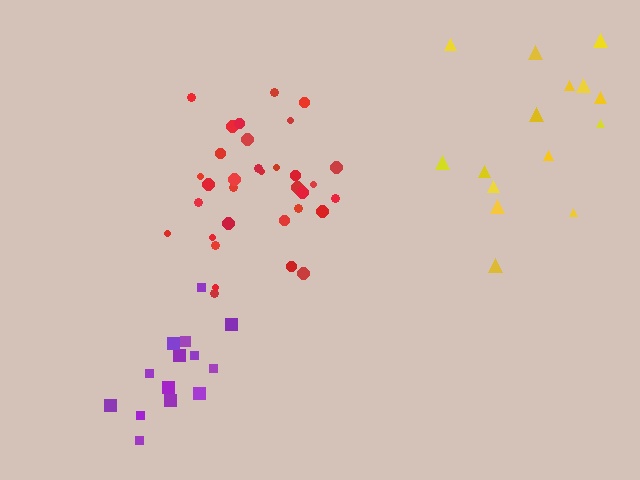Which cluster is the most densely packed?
Red.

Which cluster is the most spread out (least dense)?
Yellow.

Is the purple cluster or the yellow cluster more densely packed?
Purple.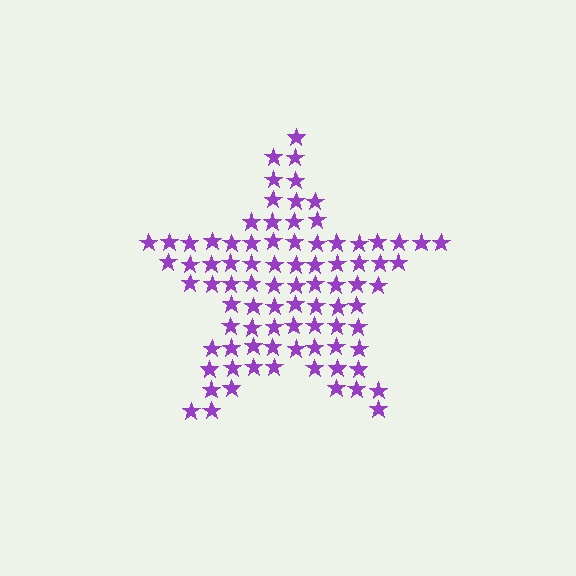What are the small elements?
The small elements are stars.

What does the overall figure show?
The overall figure shows a star.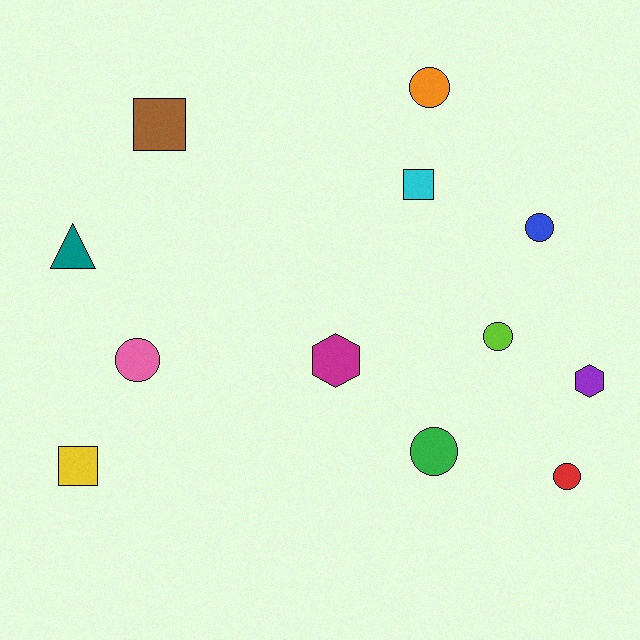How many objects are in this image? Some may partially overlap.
There are 12 objects.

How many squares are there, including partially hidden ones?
There are 3 squares.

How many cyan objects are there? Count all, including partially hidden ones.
There is 1 cyan object.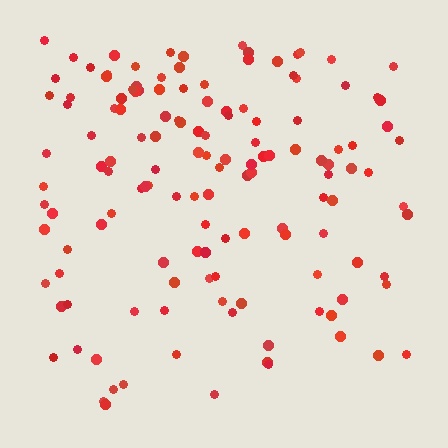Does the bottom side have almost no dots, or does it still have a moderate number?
Still a moderate number, just noticeably fewer than the top.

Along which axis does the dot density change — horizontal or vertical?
Vertical.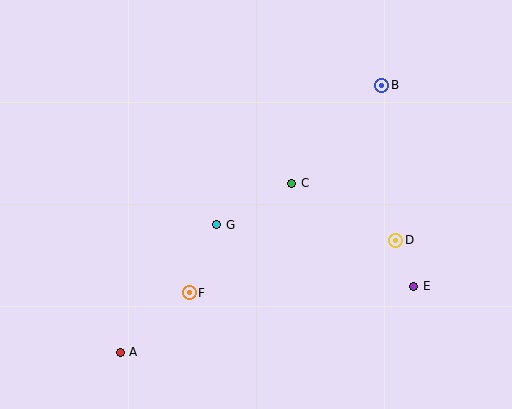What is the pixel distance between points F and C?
The distance between F and C is 150 pixels.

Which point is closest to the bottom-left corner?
Point A is closest to the bottom-left corner.